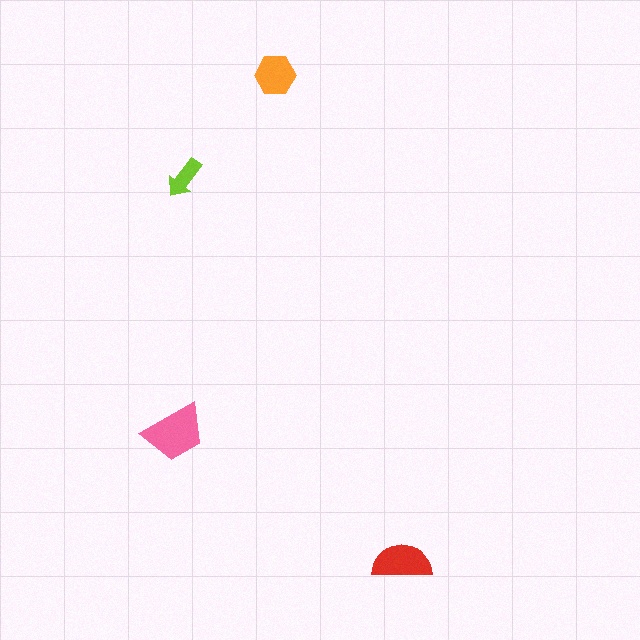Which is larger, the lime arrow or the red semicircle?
The red semicircle.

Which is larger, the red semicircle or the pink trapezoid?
The pink trapezoid.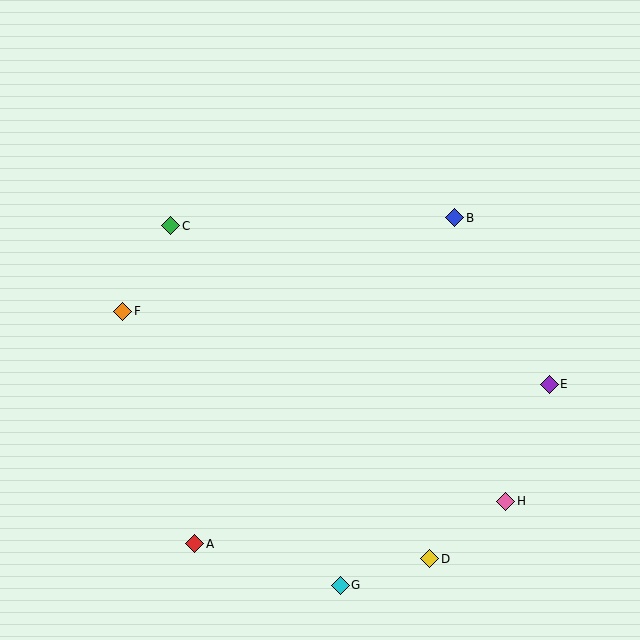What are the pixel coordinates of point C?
Point C is at (171, 226).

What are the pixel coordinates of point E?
Point E is at (549, 384).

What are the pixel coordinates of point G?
Point G is at (340, 585).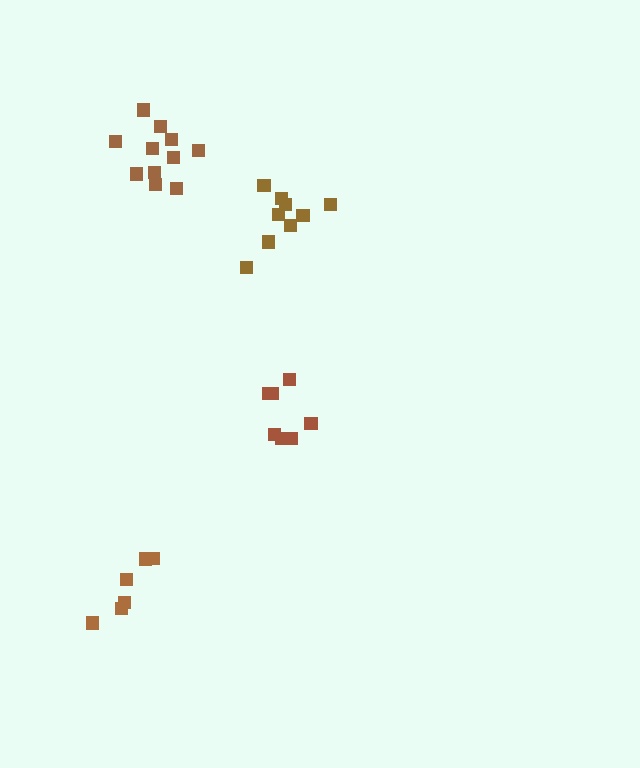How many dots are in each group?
Group 1: 7 dots, Group 2: 11 dots, Group 3: 9 dots, Group 4: 6 dots (33 total).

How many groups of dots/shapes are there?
There are 4 groups.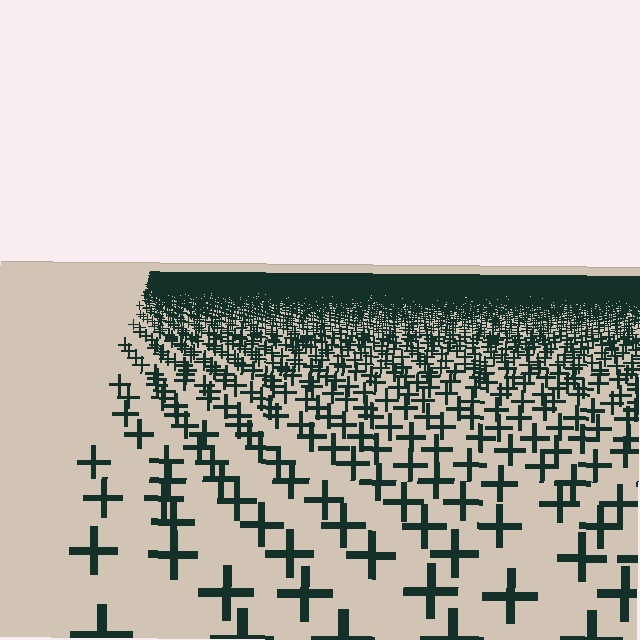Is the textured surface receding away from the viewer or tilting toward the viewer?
The surface is receding away from the viewer. Texture elements get smaller and denser toward the top.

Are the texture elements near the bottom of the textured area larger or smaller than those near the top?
Larger. Near the bottom, elements are closer to the viewer and appear at a bigger on-screen size.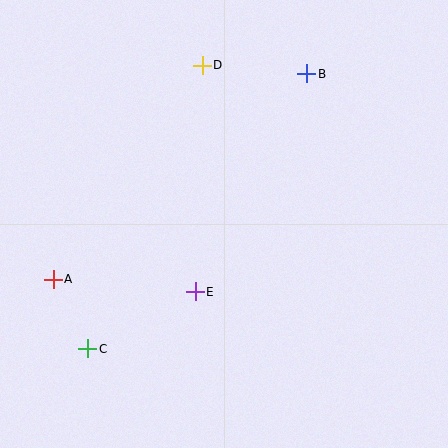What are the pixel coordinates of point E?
Point E is at (195, 292).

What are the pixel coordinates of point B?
Point B is at (307, 74).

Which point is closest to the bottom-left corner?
Point C is closest to the bottom-left corner.